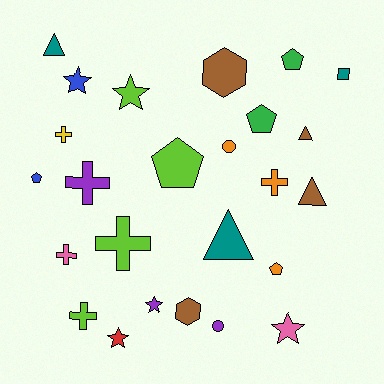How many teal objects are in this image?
There are 3 teal objects.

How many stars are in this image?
There are 5 stars.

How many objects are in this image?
There are 25 objects.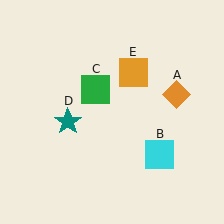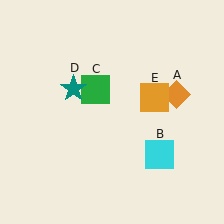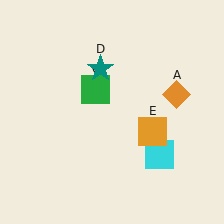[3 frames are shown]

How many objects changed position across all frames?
2 objects changed position: teal star (object D), orange square (object E).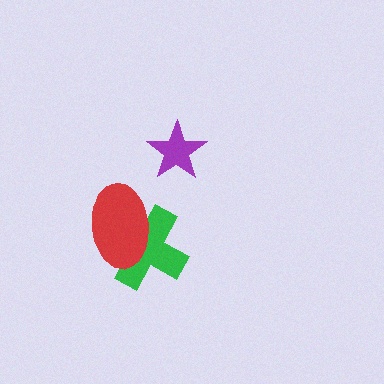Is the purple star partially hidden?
No, no other shape covers it.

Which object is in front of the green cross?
The red ellipse is in front of the green cross.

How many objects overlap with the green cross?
1 object overlaps with the green cross.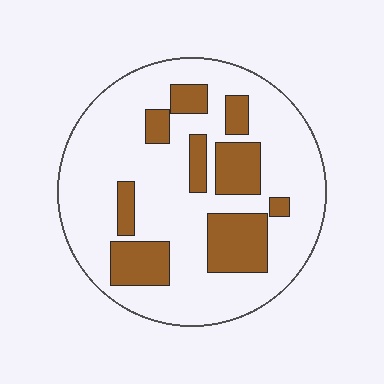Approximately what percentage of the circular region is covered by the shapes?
Approximately 25%.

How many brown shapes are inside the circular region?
9.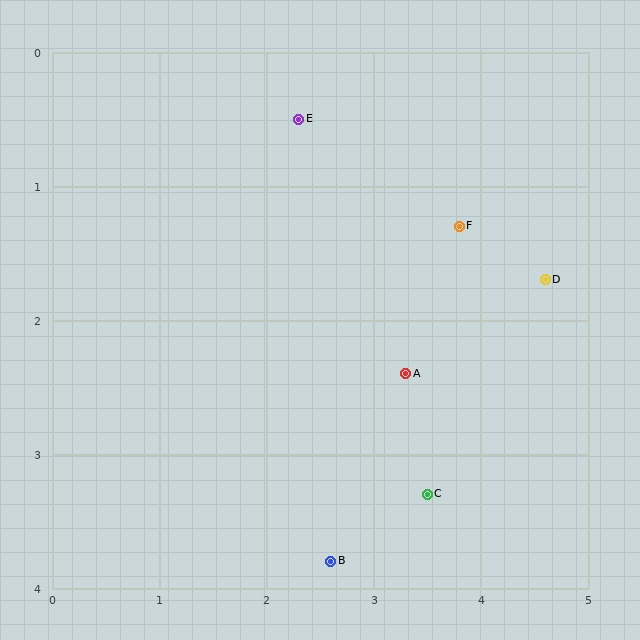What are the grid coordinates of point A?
Point A is at approximately (3.3, 2.4).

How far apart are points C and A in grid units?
Points C and A are about 0.9 grid units apart.